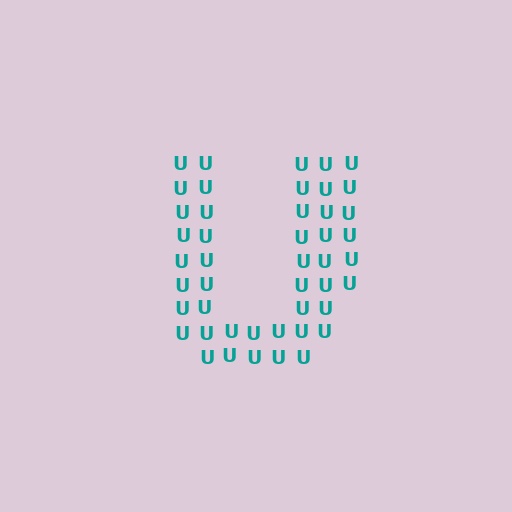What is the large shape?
The large shape is the letter U.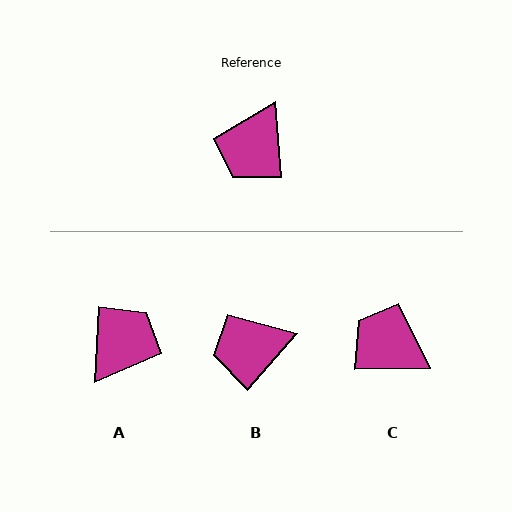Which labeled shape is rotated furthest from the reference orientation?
A, about 173 degrees away.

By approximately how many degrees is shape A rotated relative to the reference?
Approximately 173 degrees counter-clockwise.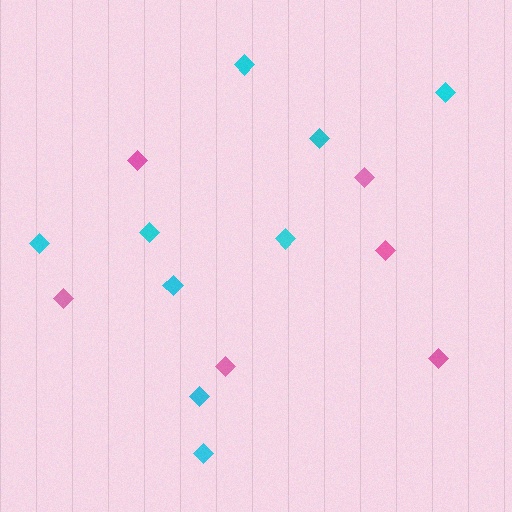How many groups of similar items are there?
There are 2 groups: one group of cyan diamonds (9) and one group of pink diamonds (6).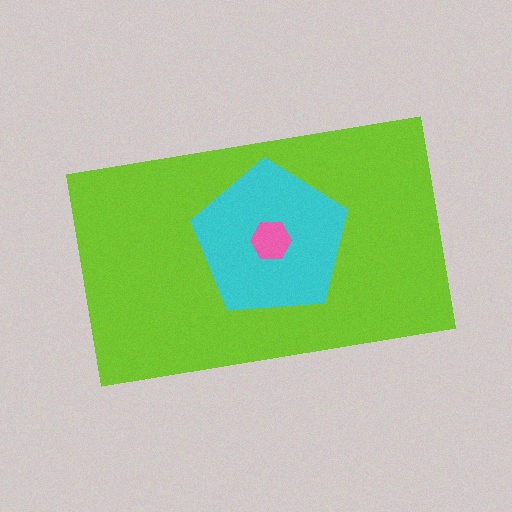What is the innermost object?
The pink hexagon.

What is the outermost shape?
The lime rectangle.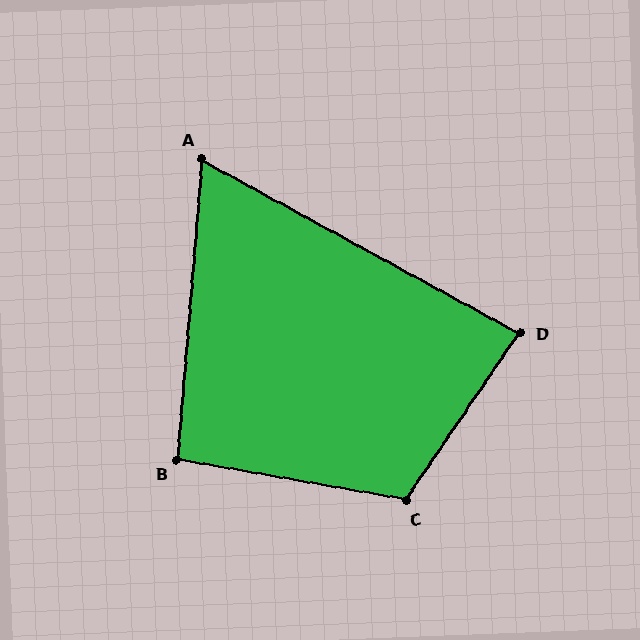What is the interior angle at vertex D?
Approximately 85 degrees (acute).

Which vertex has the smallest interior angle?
A, at approximately 66 degrees.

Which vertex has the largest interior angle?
C, at approximately 114 degrees.